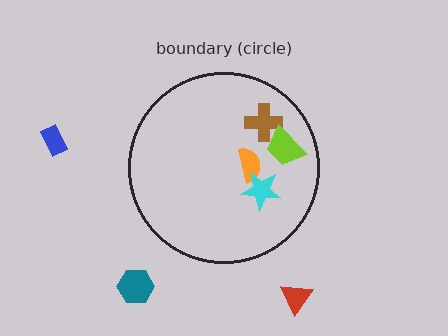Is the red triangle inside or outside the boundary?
Outside.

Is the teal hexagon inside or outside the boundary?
Outside.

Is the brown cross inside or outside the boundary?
Inside.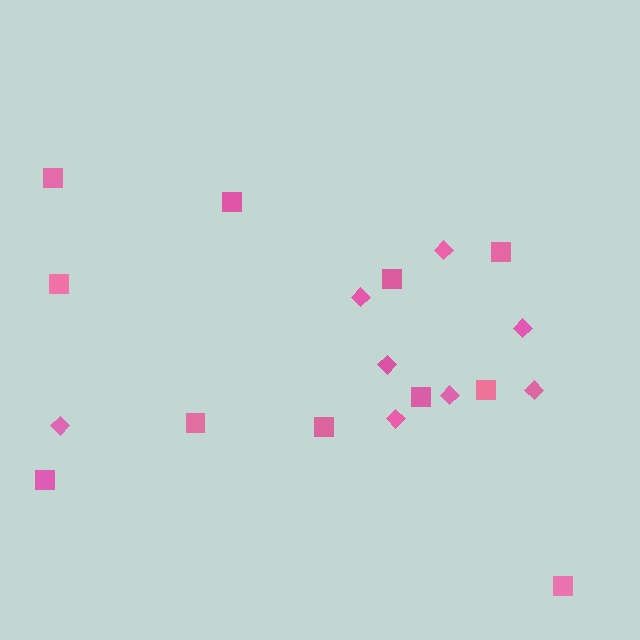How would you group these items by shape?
There are 2 groups: one group of diamonds (8) and one group of squares (11).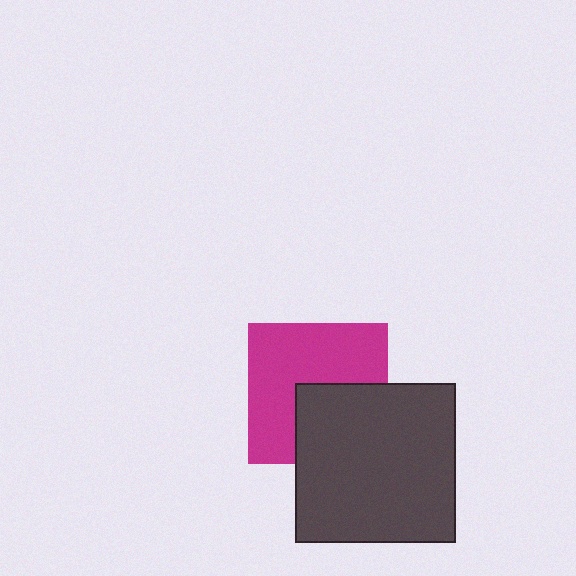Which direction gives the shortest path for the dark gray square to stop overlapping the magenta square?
Moving toward the lower-right gives the shortest separation.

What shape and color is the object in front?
The object in front is a dark gray square.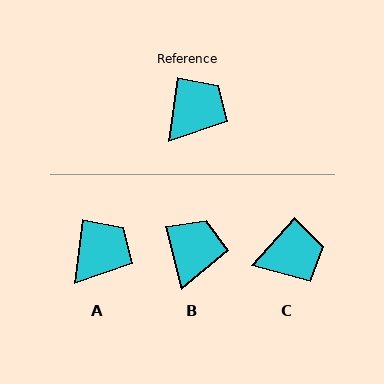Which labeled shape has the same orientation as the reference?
A.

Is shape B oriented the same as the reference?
No, it is off by about 22 degrees.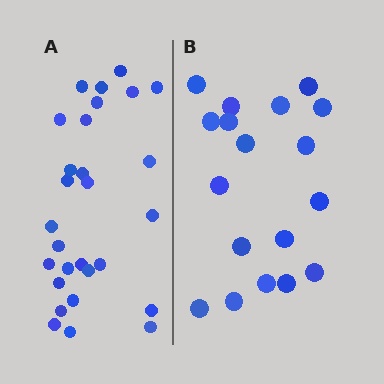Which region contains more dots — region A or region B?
Region A (the left region) has more dots.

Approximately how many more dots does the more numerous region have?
Region A has roughly 10 or so more dots than region B.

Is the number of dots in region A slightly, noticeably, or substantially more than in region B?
Region A has substantially more. The ratio is roughly 1.6 to 1.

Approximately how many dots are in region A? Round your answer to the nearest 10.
About 30 dots. (The exact count is 28, which rounds to 30.)